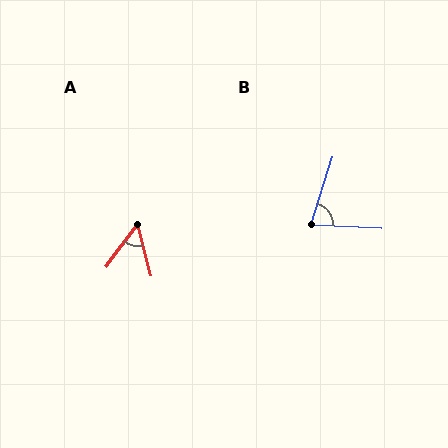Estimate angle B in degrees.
Approximately 76 degrees.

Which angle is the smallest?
A, at approximately 51 degrees.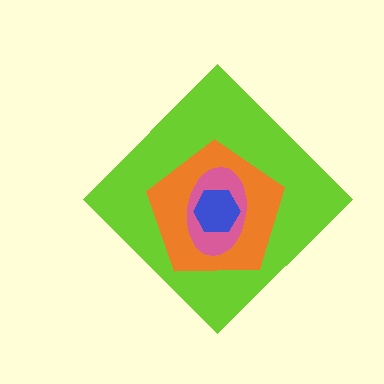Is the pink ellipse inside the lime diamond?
Yes.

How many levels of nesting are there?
4.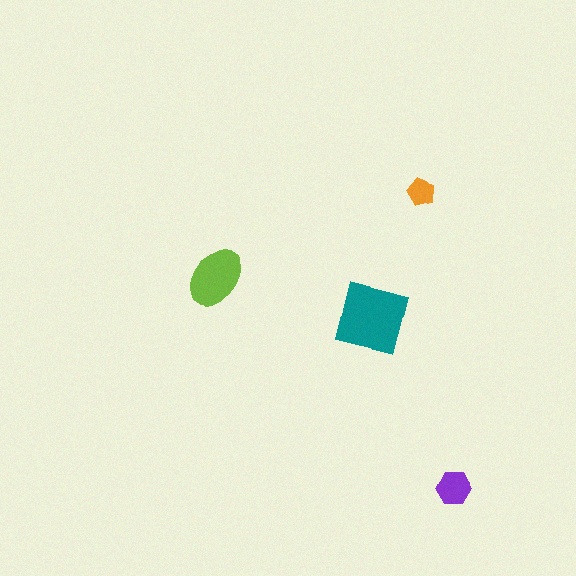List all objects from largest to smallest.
The teal square, the lime ellipse, the purple hexagon, the orange pentagon.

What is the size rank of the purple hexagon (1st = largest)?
3rd.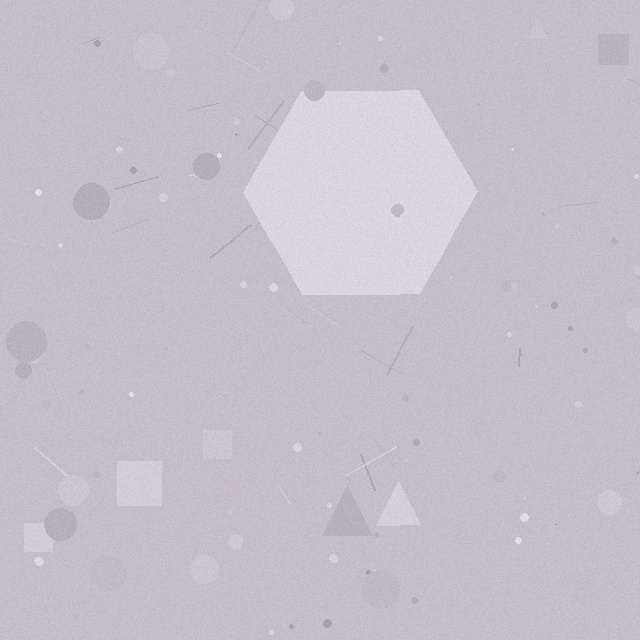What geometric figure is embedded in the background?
A hexagon is embedded in the background.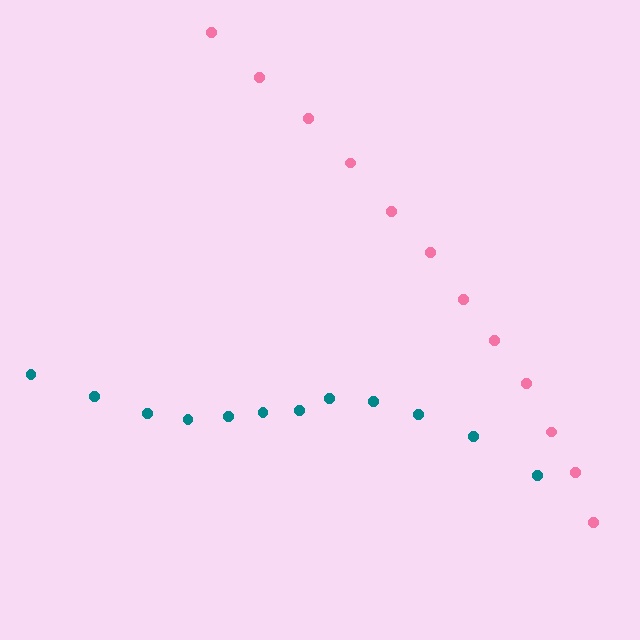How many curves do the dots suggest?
There are 2 distinct paths.